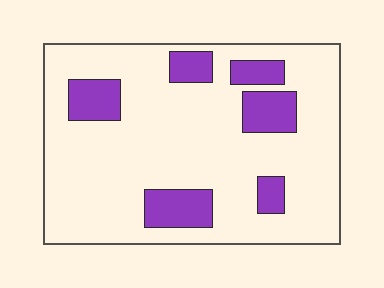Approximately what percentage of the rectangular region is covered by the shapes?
Approximately 20%.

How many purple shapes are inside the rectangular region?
6.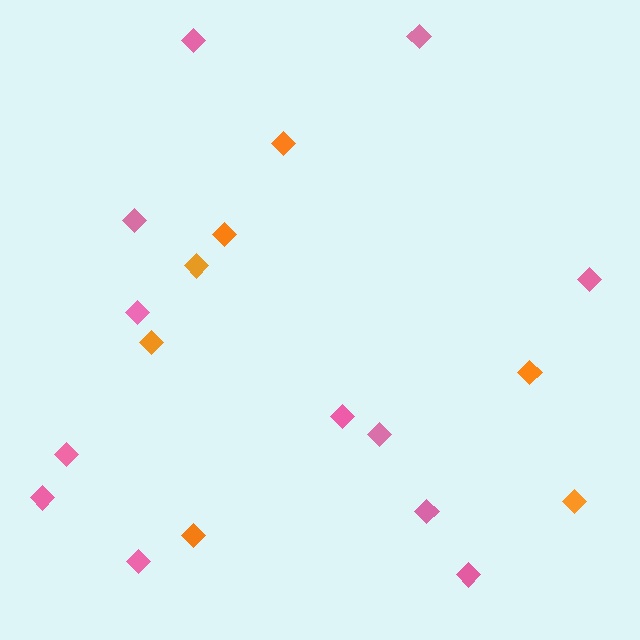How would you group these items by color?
There are 2 groups: one group of orange diamonds (7) and one group of pink diamonds (12).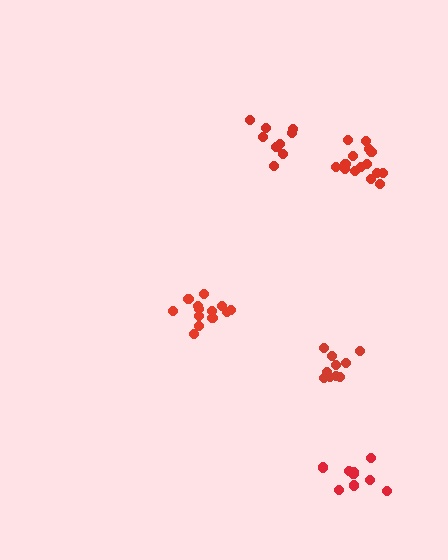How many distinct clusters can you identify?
There are 5 distinct clusters.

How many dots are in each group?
Group 1: 14 dots, Group 2: 10 dots, Group 3: 10 dots, Group 4: 15 dots, Group 5: 9 dots (58 total).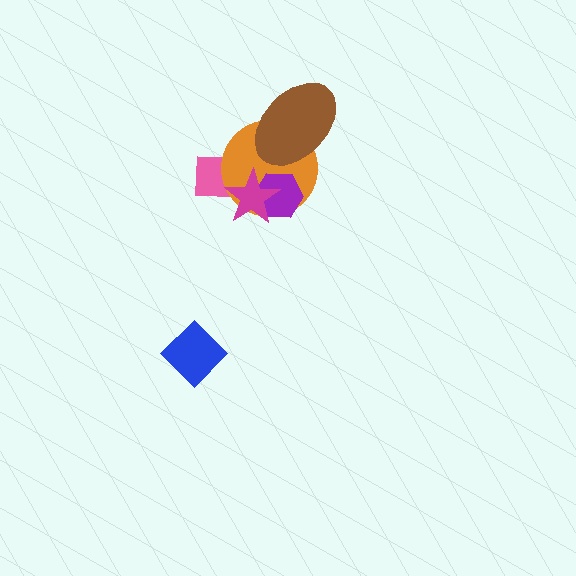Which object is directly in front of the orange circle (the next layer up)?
The purple hexagon is directly in front of the orange circle.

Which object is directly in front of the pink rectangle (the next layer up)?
The orange circle is directly in front of the pink rectangle.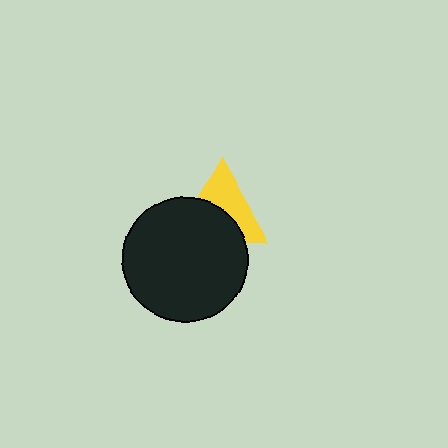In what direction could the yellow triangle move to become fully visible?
The yellow triangle could move up. That would shift it out from behind the black circle entirely.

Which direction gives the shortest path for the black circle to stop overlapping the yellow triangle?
Moving down gives the shortest separation.